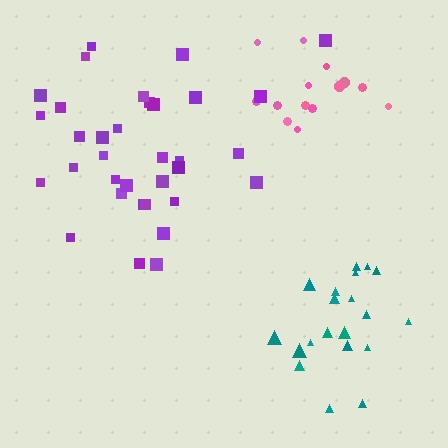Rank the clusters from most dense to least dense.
teal, purple, pink.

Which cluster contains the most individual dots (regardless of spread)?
Purple (34).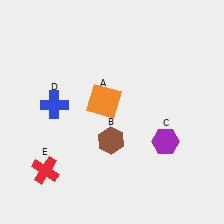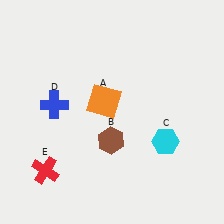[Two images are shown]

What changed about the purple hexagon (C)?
In Image 1, C is purple. In Image 2, it changed to cyan.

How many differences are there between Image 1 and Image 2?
There is 1 difference between the two images.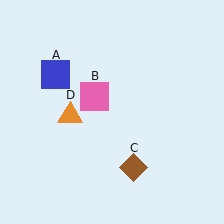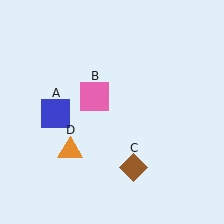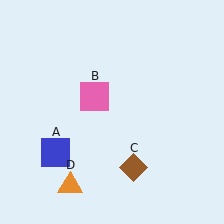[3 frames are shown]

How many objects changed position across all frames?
2 objects changed position: blue square (object A), orange triangle (object D).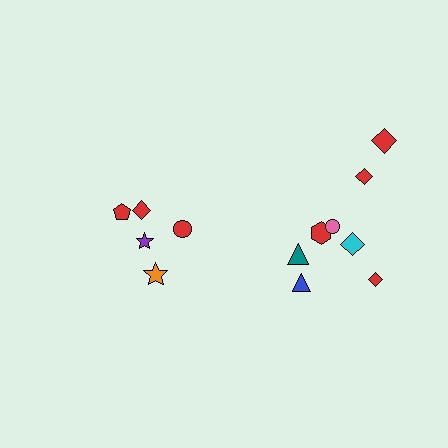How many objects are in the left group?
There are 5 objects.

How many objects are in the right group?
There are 8 objects.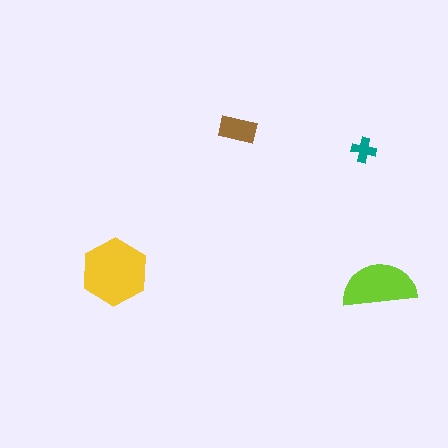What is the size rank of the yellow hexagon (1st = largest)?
1st.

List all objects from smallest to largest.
The teal cross, the brown rectangle, the lime semicircle, the yellow hexagon.